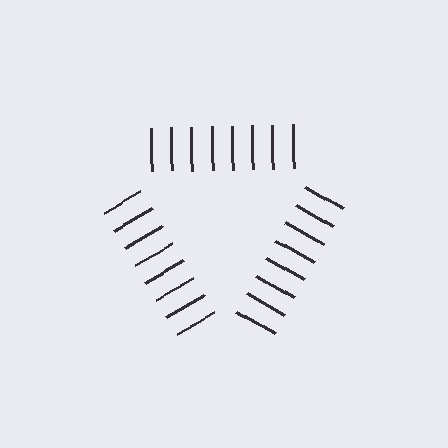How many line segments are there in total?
24 — 8 along each of the 3 edges.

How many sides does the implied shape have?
3 sides — the line-ends trace a triangle.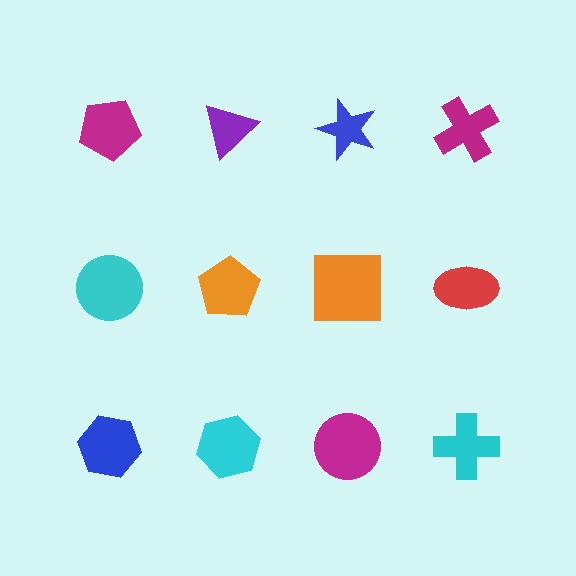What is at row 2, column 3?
An orange square.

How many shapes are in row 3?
4 shapes.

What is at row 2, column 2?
An orange pentagon.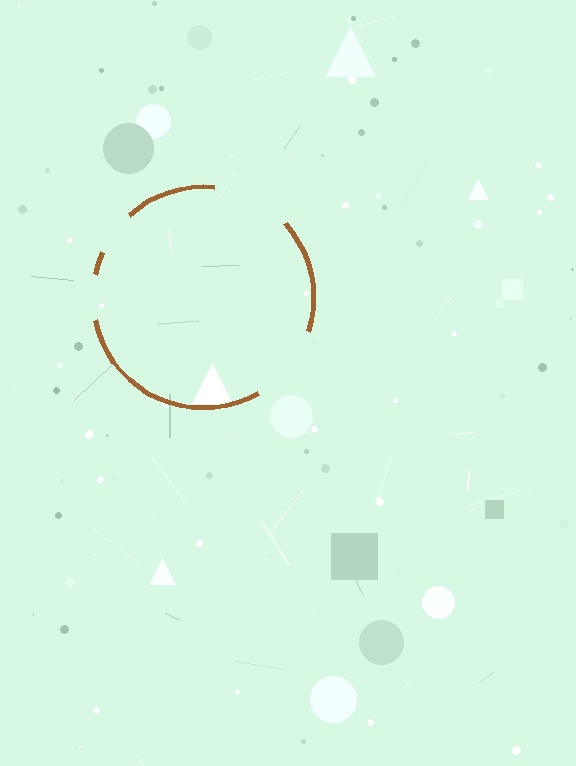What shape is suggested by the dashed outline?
The dashed outline suggests a circle.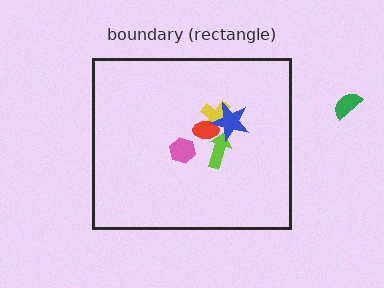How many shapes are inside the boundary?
5 inside, 1 outside.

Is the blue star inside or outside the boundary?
Inside.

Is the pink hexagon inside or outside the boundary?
Inside.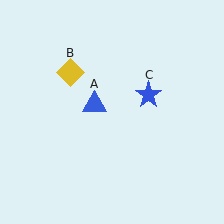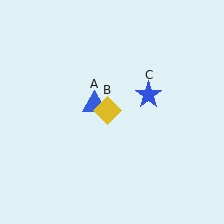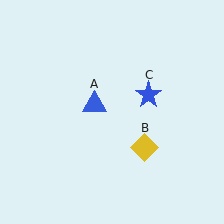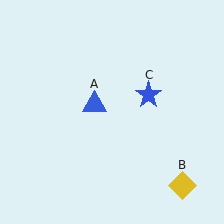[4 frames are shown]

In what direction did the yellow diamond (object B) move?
The yellow diamond (object B) moved down and to the right.